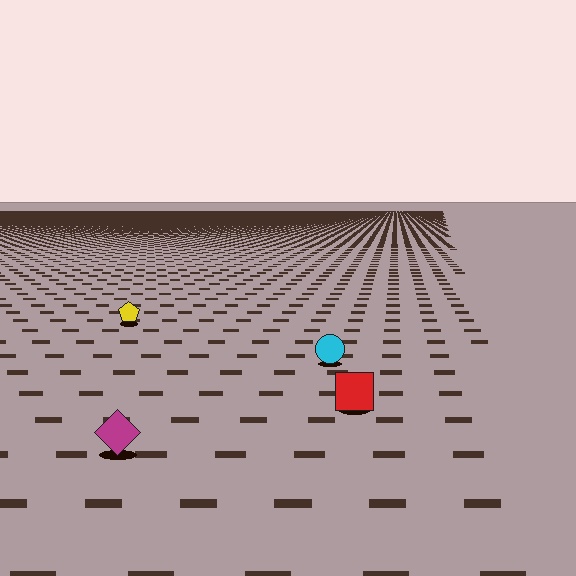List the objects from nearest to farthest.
From nearest to farthest: the magenta diamond, the red square, the cyan circle, the yellow pentagon.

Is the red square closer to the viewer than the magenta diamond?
No. The magenta diamond is closer — you can tell from the texture gradient: the ground texture is coarser near it.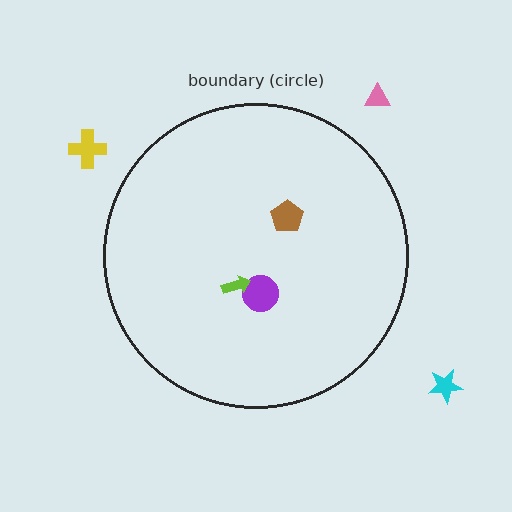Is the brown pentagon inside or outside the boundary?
Inside.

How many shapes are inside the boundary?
3 inside, 3 outside.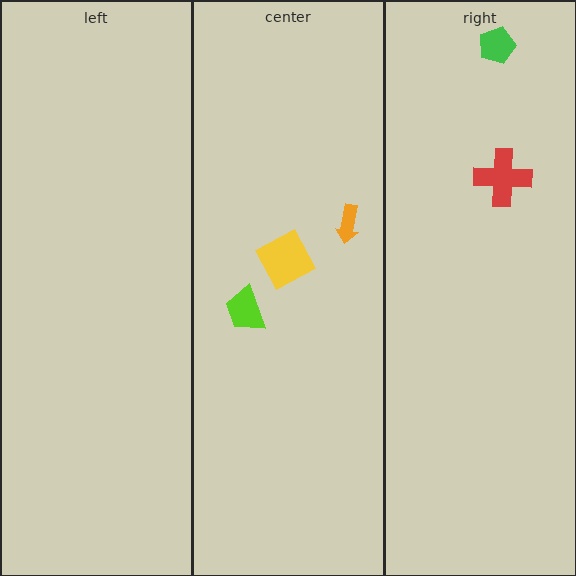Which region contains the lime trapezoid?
The center region.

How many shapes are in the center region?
3.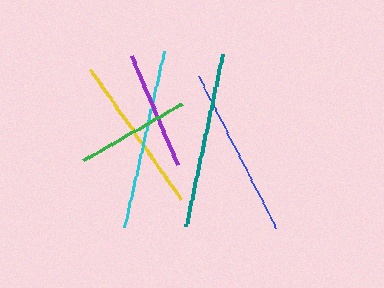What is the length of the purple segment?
The purple segment is approximately 118 pixels long.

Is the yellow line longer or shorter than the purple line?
The yellow line is longer than the purple line.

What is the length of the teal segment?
The teal segment is approximately 175 pixels long.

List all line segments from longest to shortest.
From longest to shortest: cyan, teal, blue, yellow, purple, green.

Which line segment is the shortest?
The green line is the shortest at approximately 113 pixels.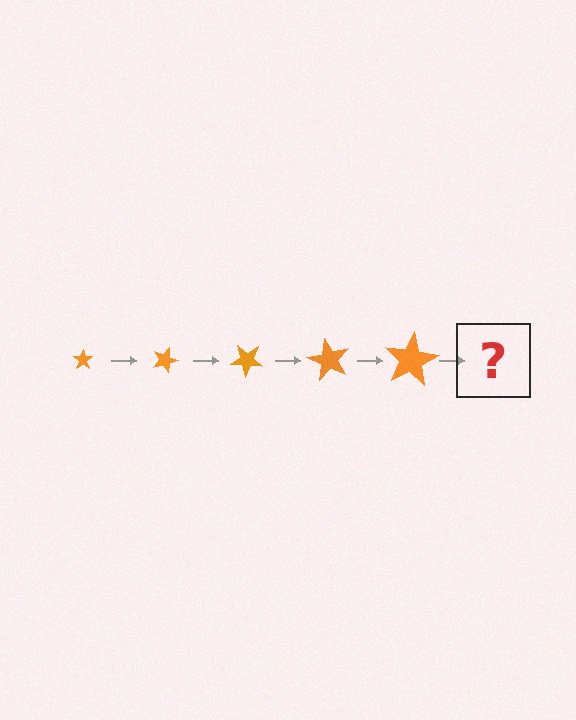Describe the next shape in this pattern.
It should be a star, larger than the previous one and rotated 100 degrees from the start.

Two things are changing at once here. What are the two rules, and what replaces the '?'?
The two rules are that the star grows larger each step and it rotates 20 degrees each step. The '?' should be a star, larger than the previous one and rotated 100 degrees from the start.